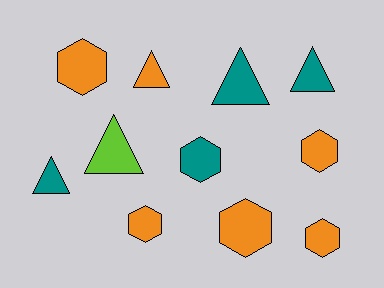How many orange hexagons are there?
There are 5 orange hexagons.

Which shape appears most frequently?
Hexagon, with 6 objects.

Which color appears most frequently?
Orange, with 6 objects.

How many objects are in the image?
There are 11 objects.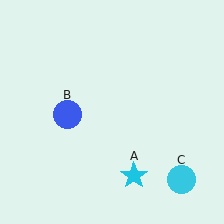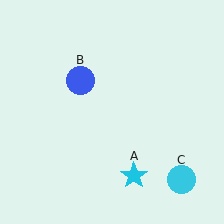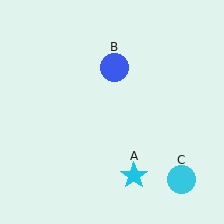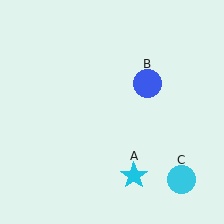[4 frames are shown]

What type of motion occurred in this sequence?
The blue circle (object B) rotated clockwise around the center of the scene.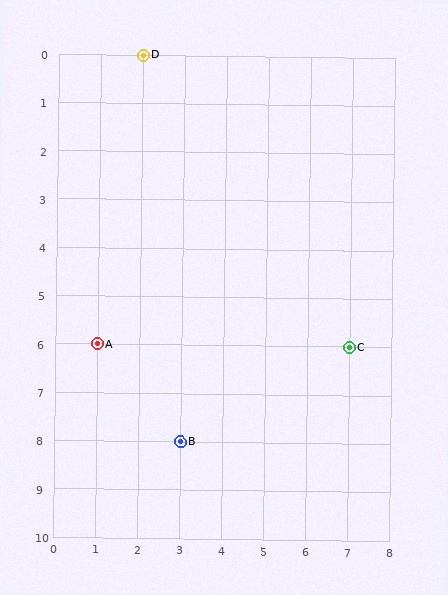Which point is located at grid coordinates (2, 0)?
Point D is at (2, 0).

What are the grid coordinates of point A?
Point A is at grid coordinates (1, 6).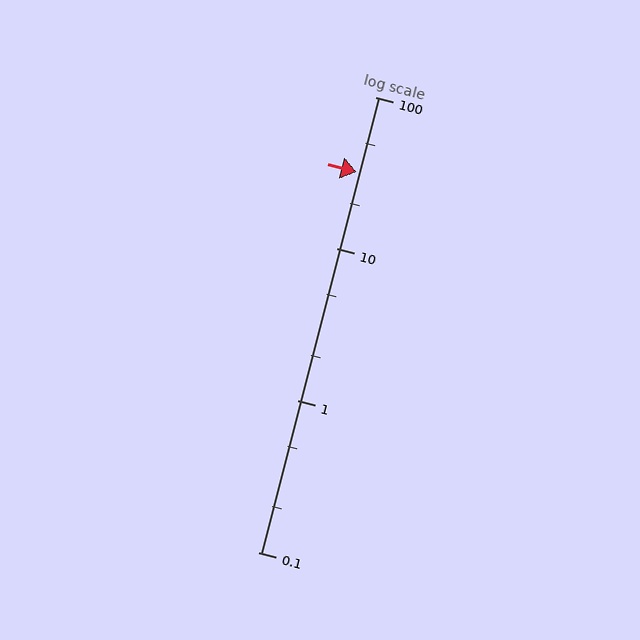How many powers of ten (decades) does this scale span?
The scale spans 3 decades, from 0.1 to 100.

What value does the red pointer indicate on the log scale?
The pointer indicates approximately 32.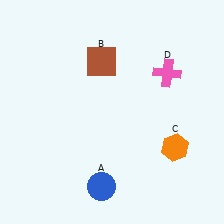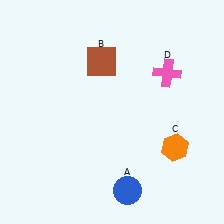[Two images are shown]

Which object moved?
The blue circle (A) moved right.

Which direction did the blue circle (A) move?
The blue circle (A) moved right.